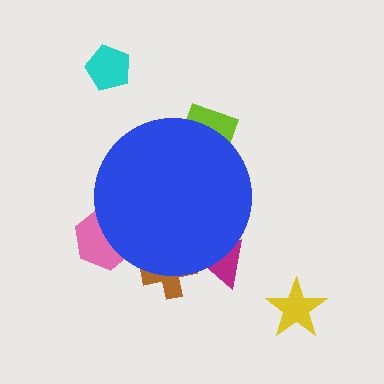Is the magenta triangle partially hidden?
Yes, the magenta triangle is partially hidden behind the blue circle.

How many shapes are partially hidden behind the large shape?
4 shapes are partially hidden.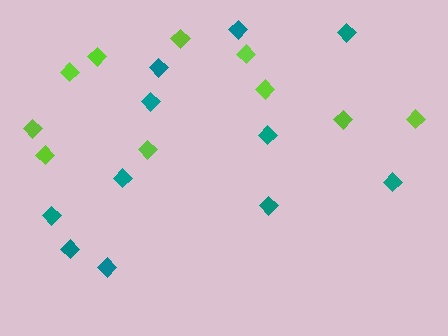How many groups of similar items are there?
There are 2 groups: one group of teal diamonds (11) and one group of lime diamonds (10).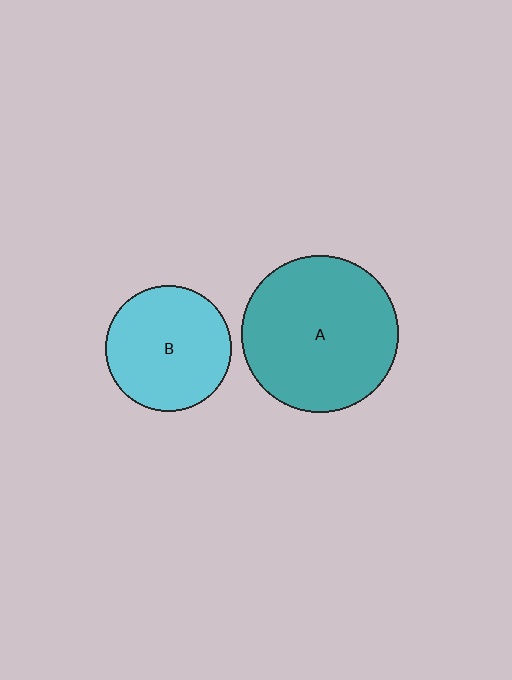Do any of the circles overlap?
No, none of the circles overlap.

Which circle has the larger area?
Circle A (teal).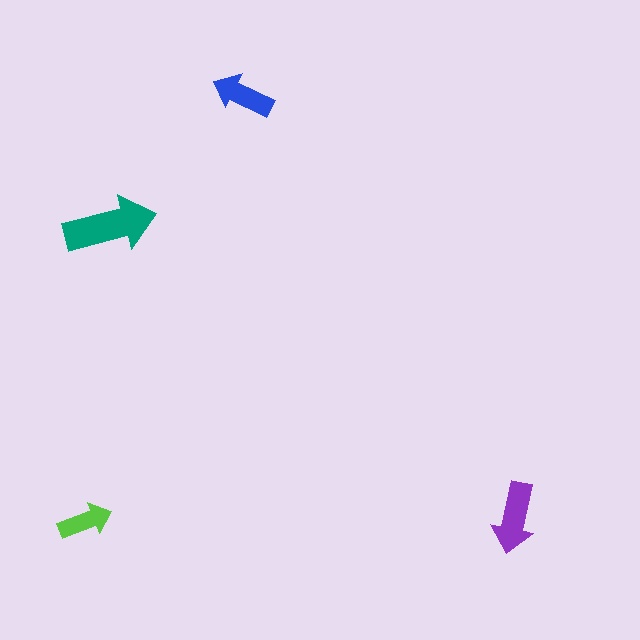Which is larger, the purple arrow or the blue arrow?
The purple one.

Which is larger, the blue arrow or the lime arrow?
The blue one.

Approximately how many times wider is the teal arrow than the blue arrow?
About 1.5 times wider.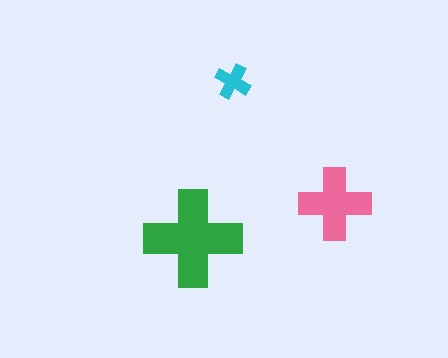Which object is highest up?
The cyan cross is topmost.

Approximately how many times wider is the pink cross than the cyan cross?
About 2 times wider.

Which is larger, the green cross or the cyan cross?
The green one.